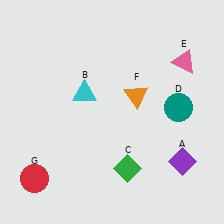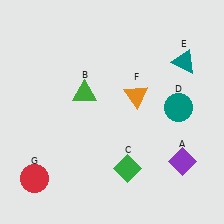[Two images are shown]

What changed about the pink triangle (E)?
In Image 1, E is pink. In Image 2, it changed to teal.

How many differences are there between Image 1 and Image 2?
There are 2 differences between the two images.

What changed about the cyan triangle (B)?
In Image 1, B is cyan. In Image 2, it changed to green.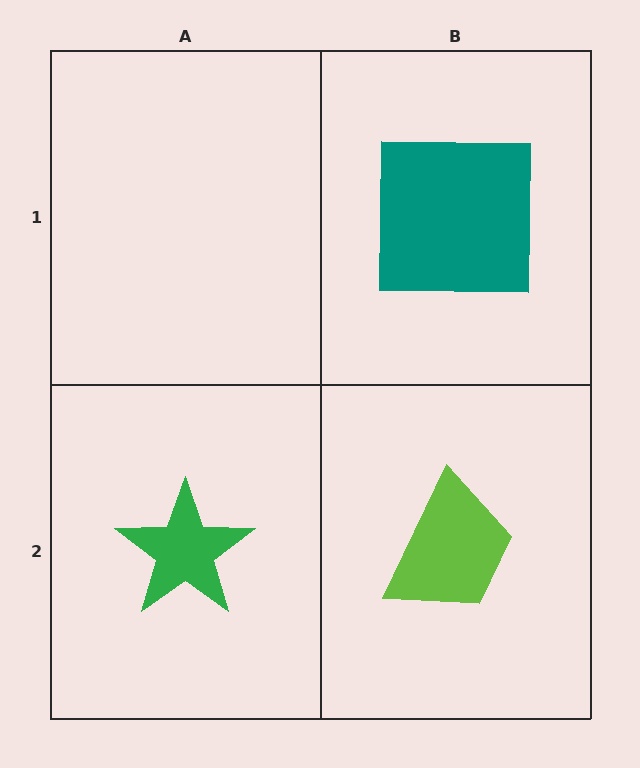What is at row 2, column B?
A lime trapezoid.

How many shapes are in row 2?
2 shapes.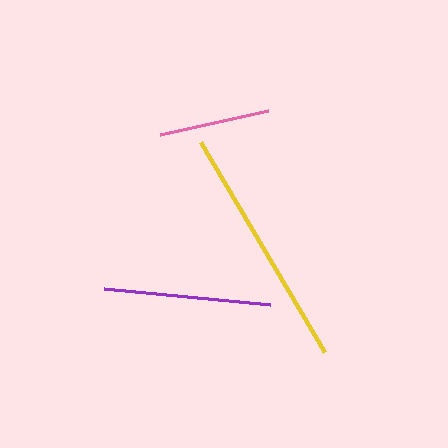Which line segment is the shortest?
The pink line is the shortest at approximately 110 pixels.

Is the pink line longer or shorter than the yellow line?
The yellow line is longer than the pink line.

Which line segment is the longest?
The yellow line is the longest at approximately 244 pixels.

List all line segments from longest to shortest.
From longest to shortest: yellow, purple, pink.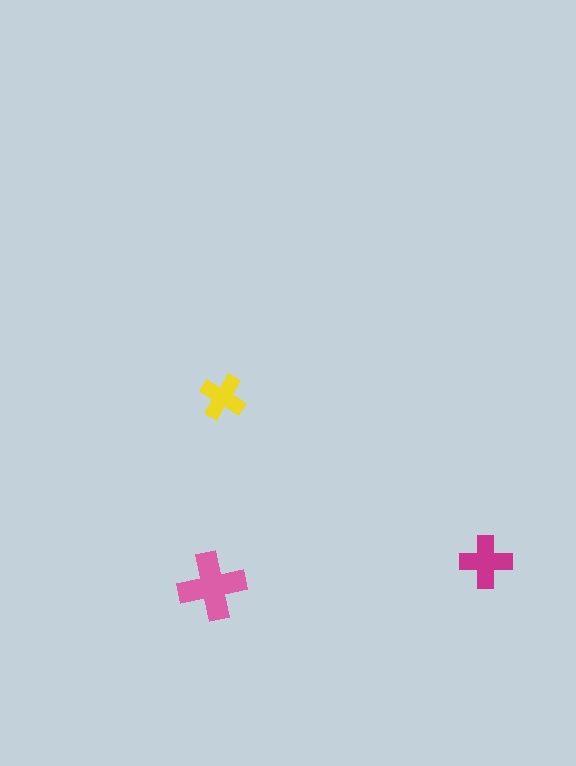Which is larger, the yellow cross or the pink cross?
The pink one.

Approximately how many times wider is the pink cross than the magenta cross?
About 1.5 times wider.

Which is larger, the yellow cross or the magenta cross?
The magenta one.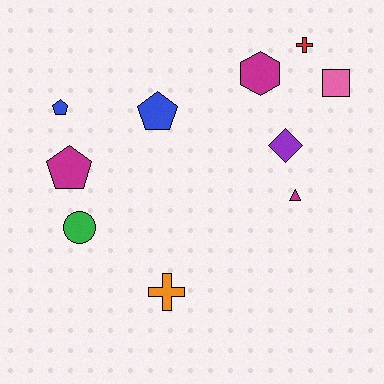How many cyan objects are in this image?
There are no cyan objects.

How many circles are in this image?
There is 1 circle.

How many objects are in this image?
There are 10 objects.